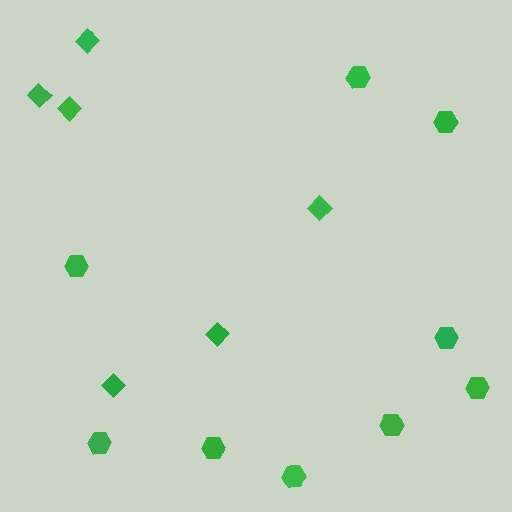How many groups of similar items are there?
There are 2 groups: one group of hexagons (9) and one group of diamonds (6).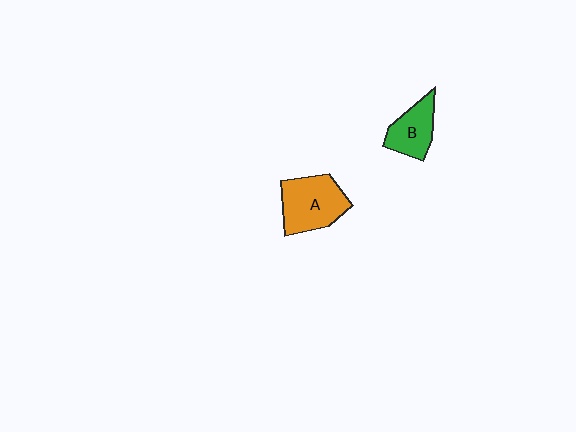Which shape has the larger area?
Shape A (orange).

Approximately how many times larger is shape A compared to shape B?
Approximately 1.5 times.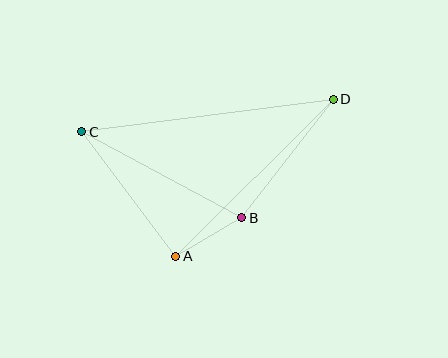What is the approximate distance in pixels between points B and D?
The distance between B and D is approximately 149 pixels.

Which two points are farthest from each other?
Points C and D are farthest from each other.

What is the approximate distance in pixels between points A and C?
The distance between A and C is approximately 156 pixels.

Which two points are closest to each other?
Points A and B are closest to each other.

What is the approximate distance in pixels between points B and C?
The distance between B and C is approximately 182 pixels.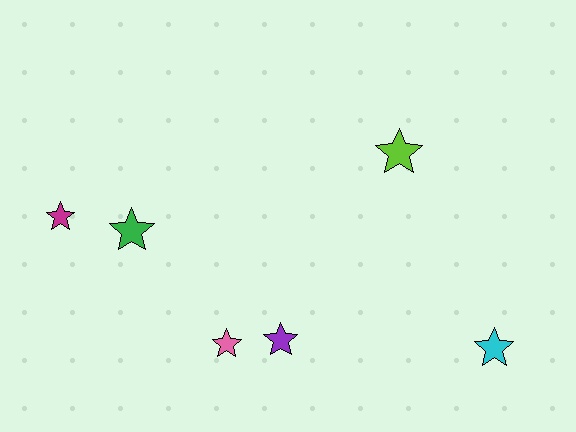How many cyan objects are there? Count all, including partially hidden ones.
There is 1 cyan object.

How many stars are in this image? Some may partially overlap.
There are 6 stars.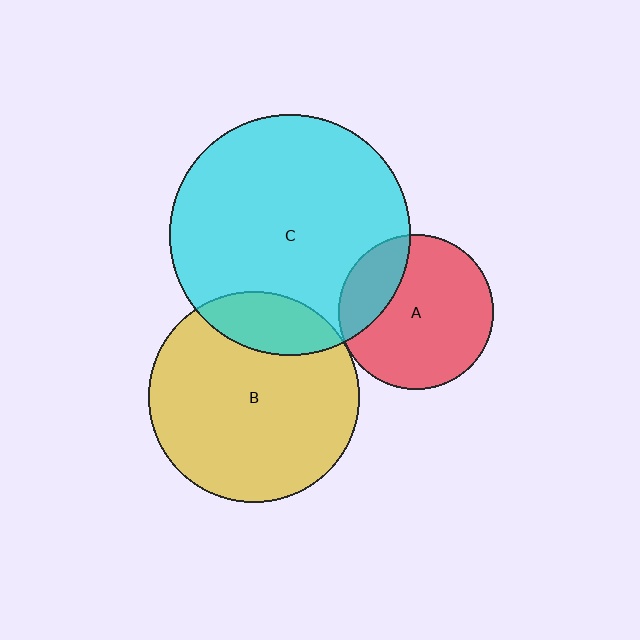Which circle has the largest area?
Circle C (cyan).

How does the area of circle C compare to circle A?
Approximately 2.4 times.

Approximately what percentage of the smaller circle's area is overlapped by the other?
Approximately 20%.